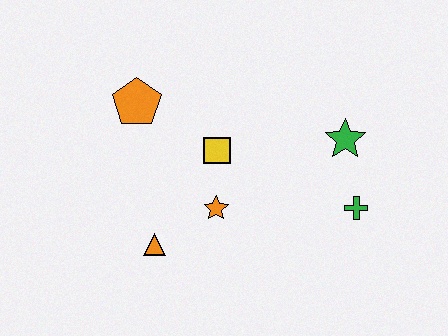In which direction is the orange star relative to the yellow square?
The orange star is below the yellow square.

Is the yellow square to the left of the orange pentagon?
No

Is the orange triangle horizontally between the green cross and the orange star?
No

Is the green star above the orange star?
Yes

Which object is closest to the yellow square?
The orange star is closest to the yellow square.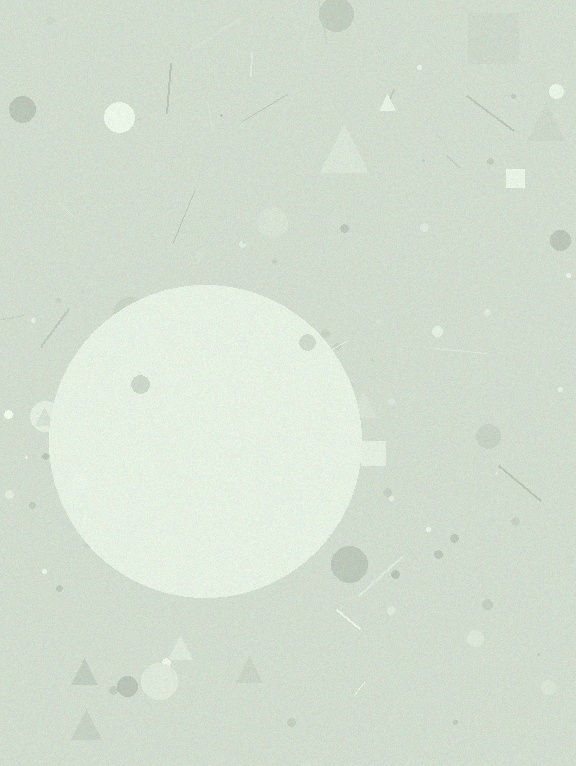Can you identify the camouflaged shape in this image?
The camouflaged shape is a circle.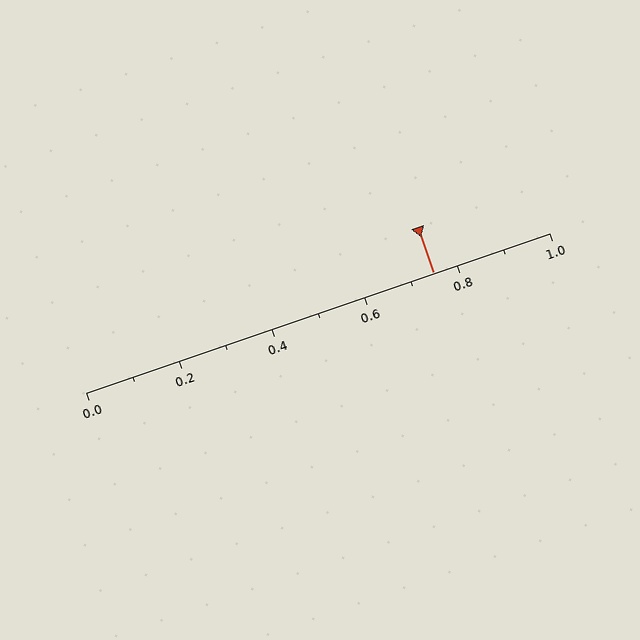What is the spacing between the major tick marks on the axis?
The major ticks are spaced 0.2 apart.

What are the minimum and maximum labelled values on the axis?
The axis runs from 0.0 to 1.0.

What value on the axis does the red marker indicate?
The marker indicates approximately 0.75.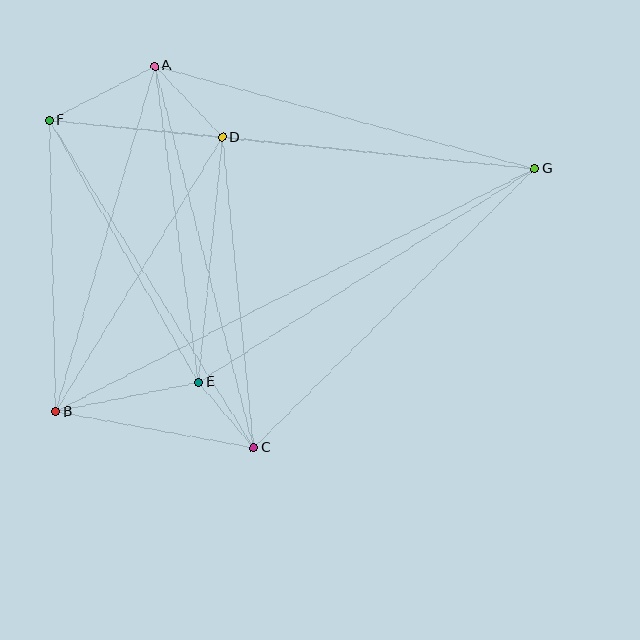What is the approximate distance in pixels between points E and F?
The distance between E and F is approximately 301 pixels.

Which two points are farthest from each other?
Points B and G are farthest from each other.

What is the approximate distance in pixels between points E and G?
The distance between E and G is approximately 398 pixels.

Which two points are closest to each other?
Points C and E are closest to each other.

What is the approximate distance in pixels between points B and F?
The distance between B and F is approximately 292 pixels.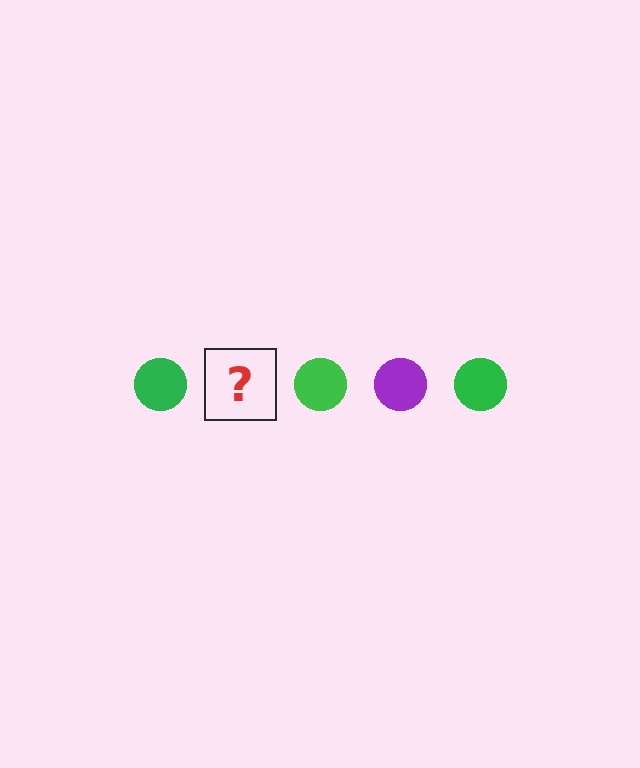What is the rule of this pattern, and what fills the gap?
The rule is that the pattern cycles through green, purple circles. The gap should be filled with a purple circle.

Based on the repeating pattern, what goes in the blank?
The blank should be a purple circle.